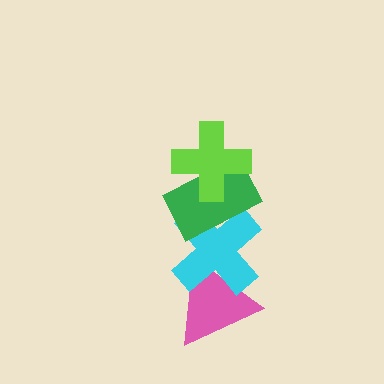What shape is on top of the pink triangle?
The cyan cross is on top of the pink triangle.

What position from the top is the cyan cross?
The cyan cross is 3rd from the top.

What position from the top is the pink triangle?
The pink triangle is 4th from the top.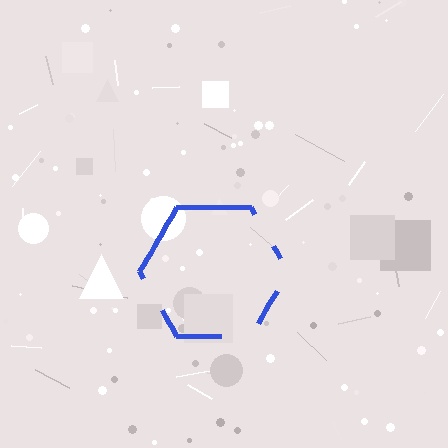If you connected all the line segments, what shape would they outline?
They would outline a hexagon.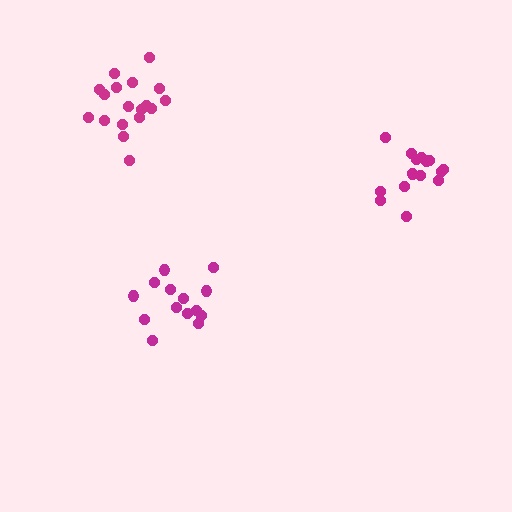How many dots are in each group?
Group 1: 16 dots, Group 2: 18 dots, Group 3: 14 dots (48 total).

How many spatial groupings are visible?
There are 3 spatial groupings.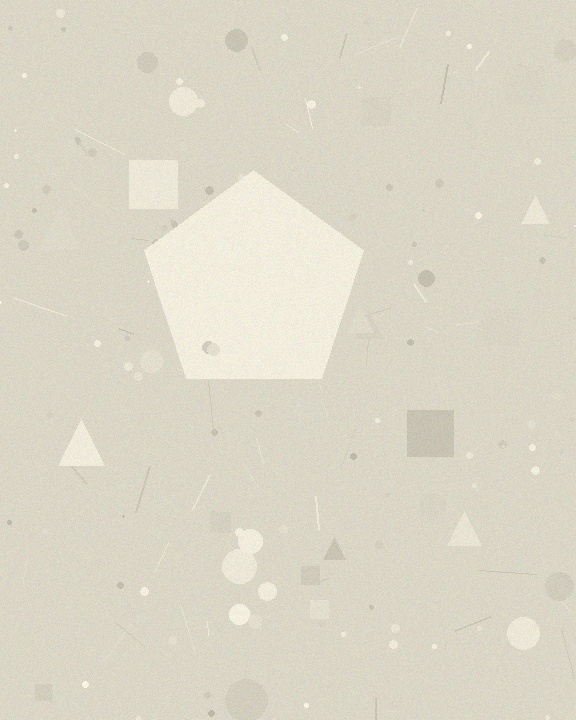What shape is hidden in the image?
A pentagon is hidden in the image.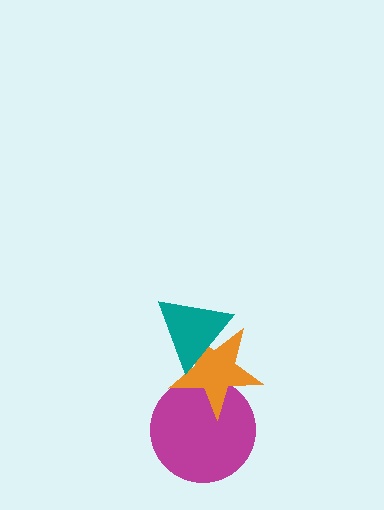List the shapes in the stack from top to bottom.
From top to bottom: the teal triangle, the orange star, the magenta circle.